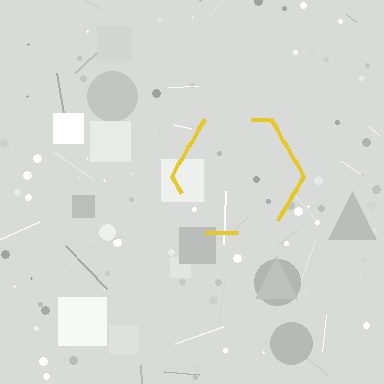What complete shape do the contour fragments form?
The contour fragments form a hexagon.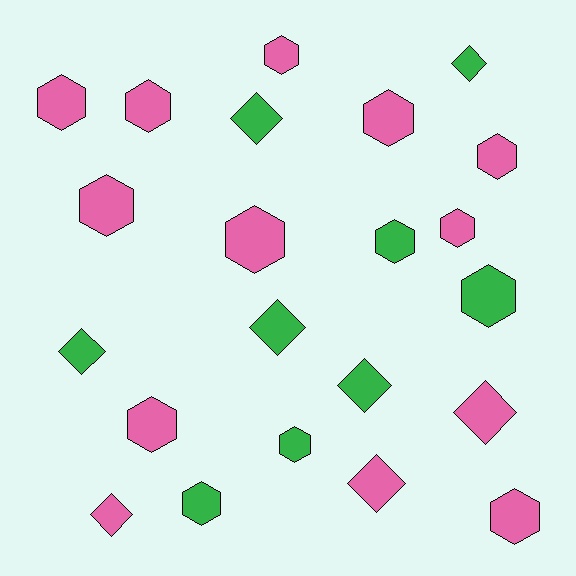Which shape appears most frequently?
Hexagon, with 14 objects.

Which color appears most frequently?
Pink, with 13 objects.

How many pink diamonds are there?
There are 3 pink diamonds.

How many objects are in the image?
There are 22 objects.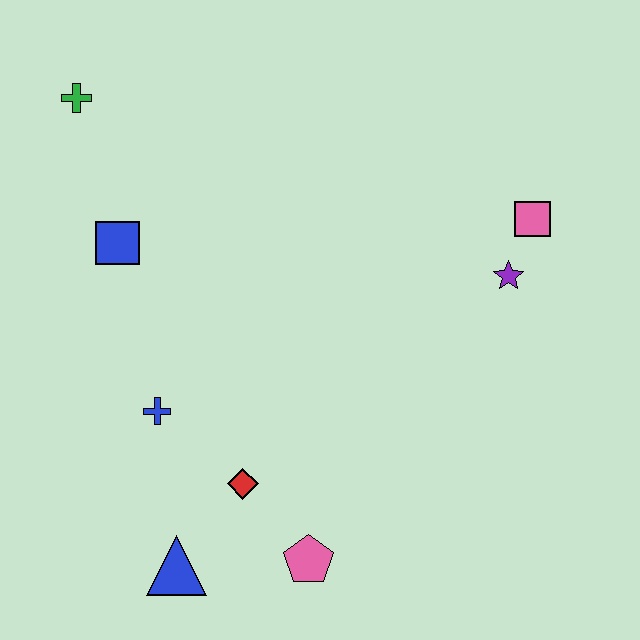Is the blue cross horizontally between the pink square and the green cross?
Yes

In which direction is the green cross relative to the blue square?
The green cross is above the blue square.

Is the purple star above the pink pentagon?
Yes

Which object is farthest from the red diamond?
The green cross is farthest from the red diamond.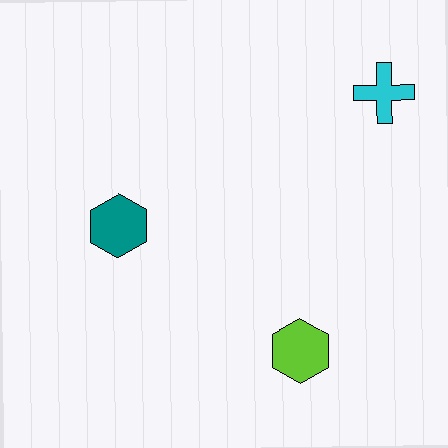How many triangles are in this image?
There are no triangles.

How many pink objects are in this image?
There are no pink objects.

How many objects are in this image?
There are 3 objects.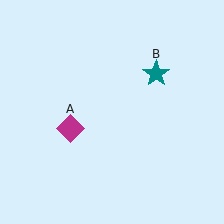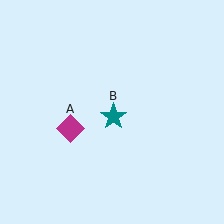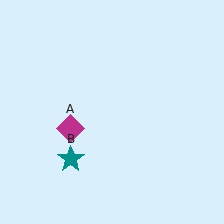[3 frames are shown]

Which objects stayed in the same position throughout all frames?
Magenta diamond (object A) remained stationary.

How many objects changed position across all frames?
1 object changed position: teal star (object B).